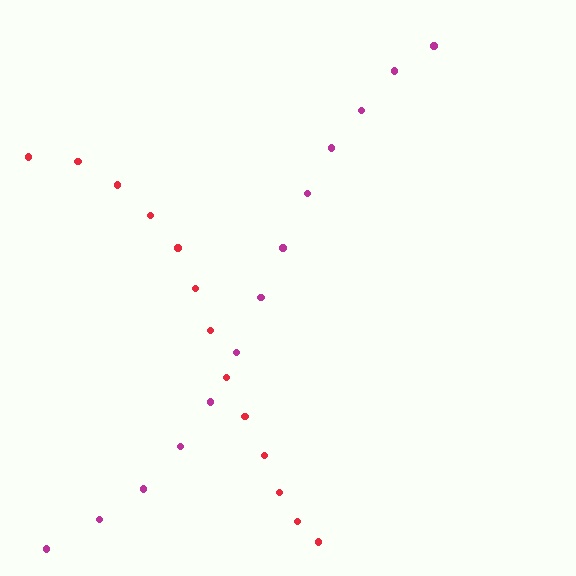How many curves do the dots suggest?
There are 2 distinct paths.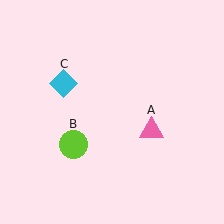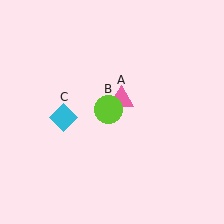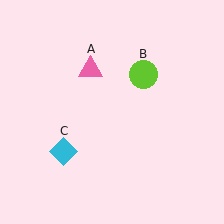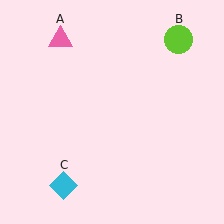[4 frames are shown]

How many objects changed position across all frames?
3 objects changed position: pink triangle (object A), lime circle (object B), cyan diamond (object C).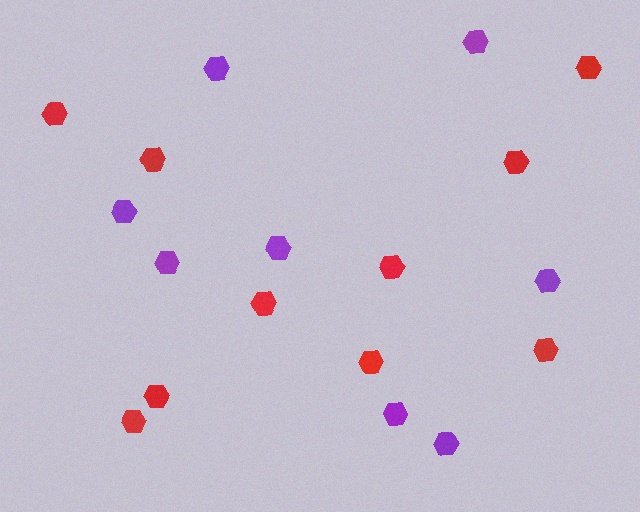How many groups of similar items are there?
There are 2 groups: one group of red hexagons (10) and one group of purple hexagons (8).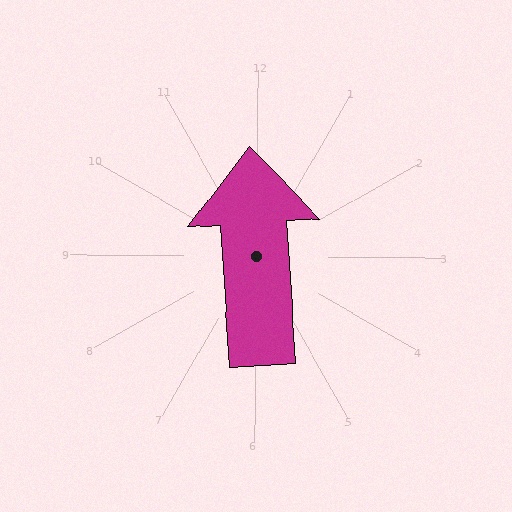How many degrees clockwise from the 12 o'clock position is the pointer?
Approximately 356 degrees.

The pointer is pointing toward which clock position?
Roughly 12 o'clock.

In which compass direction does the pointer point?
North.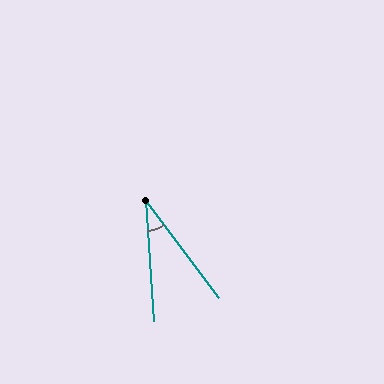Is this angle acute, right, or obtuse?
It is acute.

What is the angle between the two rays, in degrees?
Approximately 33 degrees.